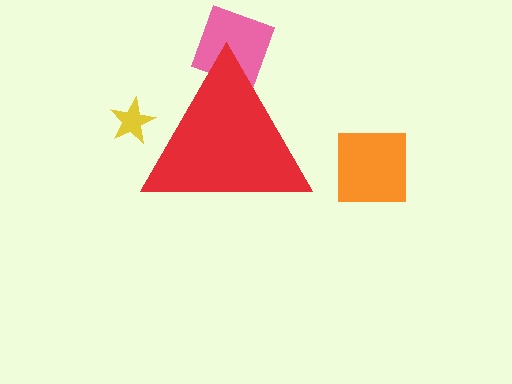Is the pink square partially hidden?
Yes, the pink square is partially hidden behind the red triangle.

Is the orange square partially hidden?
No, the orange square is fully visible.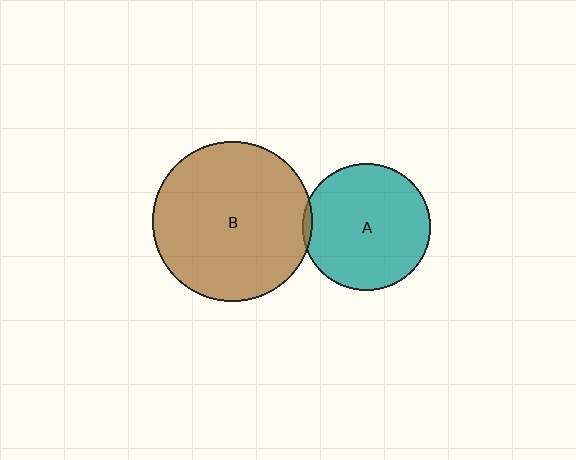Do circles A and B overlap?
Yes.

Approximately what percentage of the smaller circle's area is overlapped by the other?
Approximately 5%.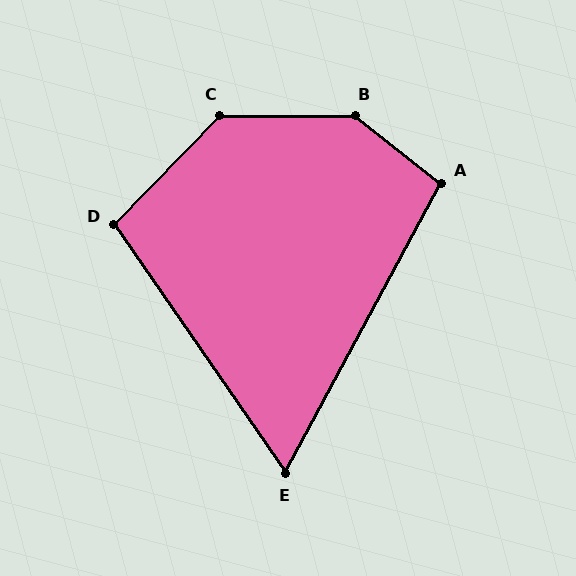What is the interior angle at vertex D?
Approximately 101 degrees (obtuse).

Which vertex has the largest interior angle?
B, at approximately 141 degrees.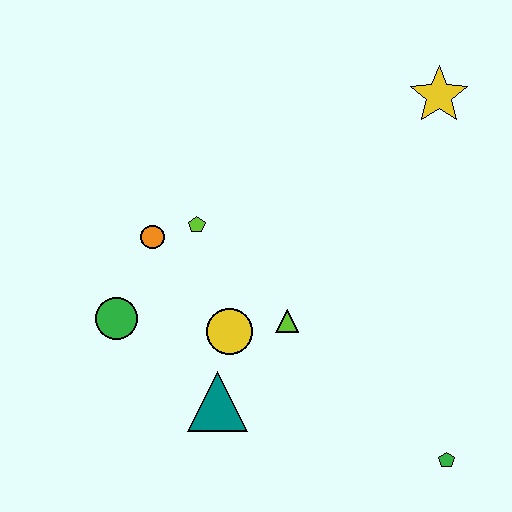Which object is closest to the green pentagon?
The lime triangle is closest to the green pentagon.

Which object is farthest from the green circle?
The yellow star is farthest from the green circle.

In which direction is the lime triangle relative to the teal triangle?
The lime triangle is above the teal triangle.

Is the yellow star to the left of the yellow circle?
No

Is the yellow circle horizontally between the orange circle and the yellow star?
Yes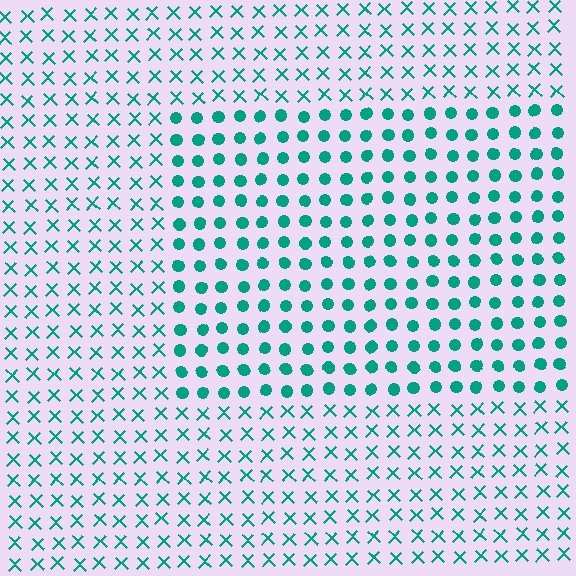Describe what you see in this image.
The image is filled with small teal elements arranged in a uniform grid. A rectangle-shaped region contains circles, while the surrounding area contains X marks. The boundary is defined purely by the change in element shape.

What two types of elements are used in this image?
The image uses circles inside the rectangle region and X marks outside it.